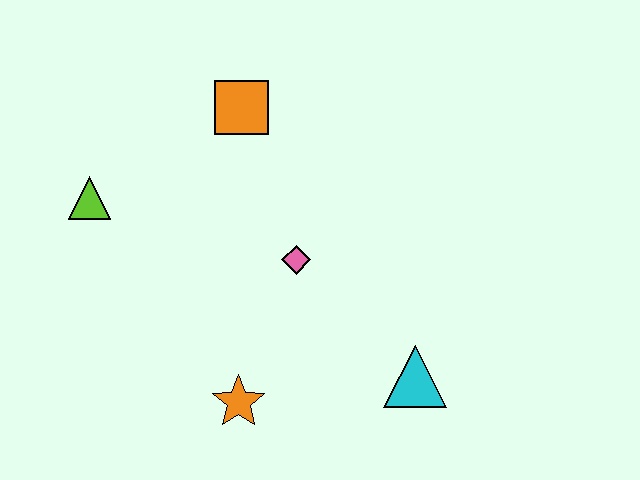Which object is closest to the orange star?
The pink diamond is closest to the orange star.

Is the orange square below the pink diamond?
No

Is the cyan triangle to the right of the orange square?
Yes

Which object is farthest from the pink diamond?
The lime triangle is farthest from the pink diamond.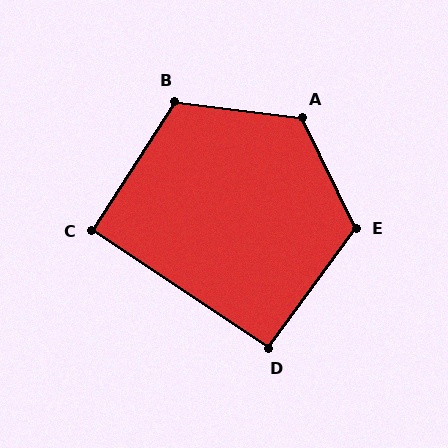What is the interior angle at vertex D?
Approximately 92 degrees (approximately right).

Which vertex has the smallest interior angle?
C, at approximately 91 degrees.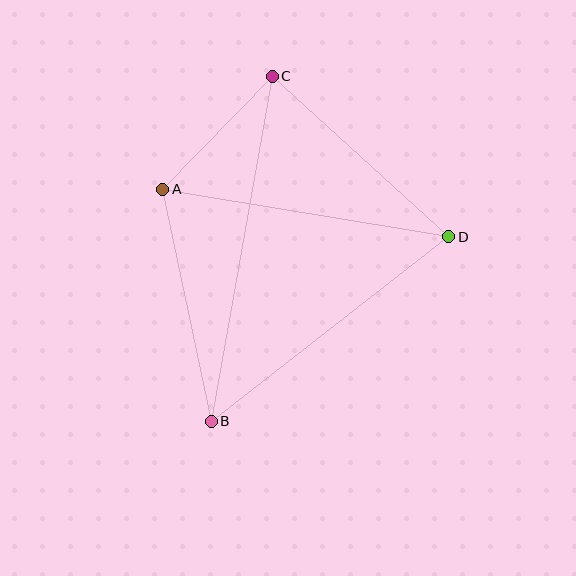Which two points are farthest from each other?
Points B and C are farthest from each other.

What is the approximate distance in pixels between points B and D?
The distance between B and D is approximately 301 pixels.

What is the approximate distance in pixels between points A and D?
The distance between A and D is approximately 290 pixels.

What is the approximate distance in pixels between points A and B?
The distance between A and B is approximately 237 pixels.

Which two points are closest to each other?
Points A and C are closest to each other.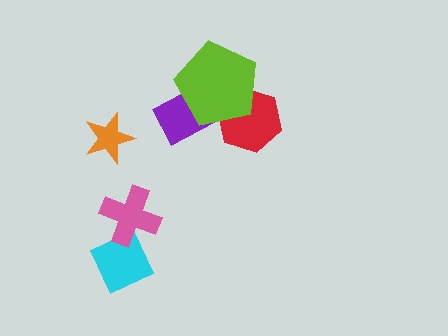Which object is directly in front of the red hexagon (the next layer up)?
The purple rectangle is directly in front of the red hexagon.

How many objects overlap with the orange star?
0 objects overlap with the orange star.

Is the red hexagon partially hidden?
Yes, it is partially covered by another shape.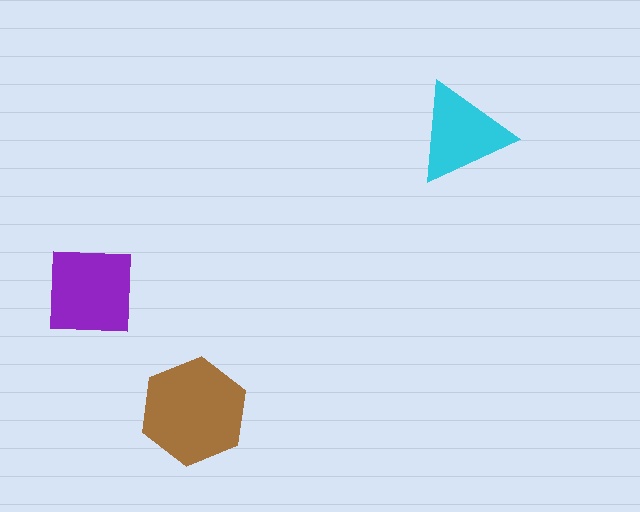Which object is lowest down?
The brown hexagon is bottommost.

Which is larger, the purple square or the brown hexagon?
The brown hexagon.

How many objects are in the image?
There are 3 objects in the image.